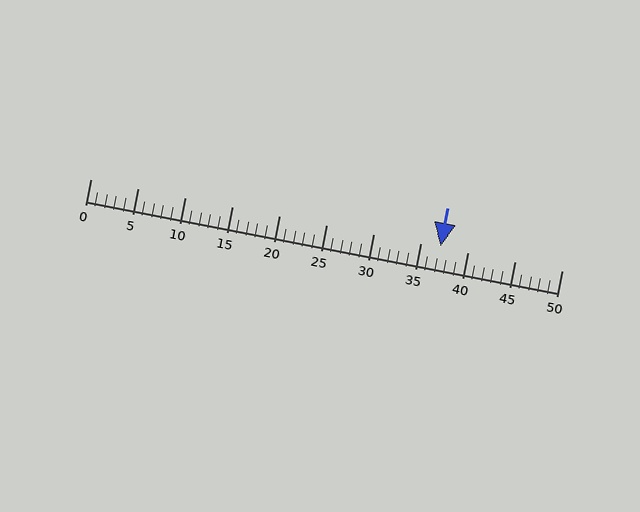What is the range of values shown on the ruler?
The ruler shows values from 0 to 50.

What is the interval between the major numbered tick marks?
The major tick marks are spaced 5 units apart.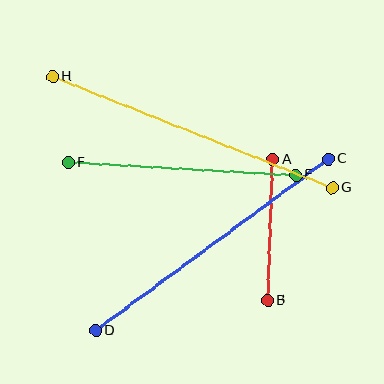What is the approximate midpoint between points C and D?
The midpoint is at approximately (212, 245) pixels.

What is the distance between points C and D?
The distance is approximately 289 pixels.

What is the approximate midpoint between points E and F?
The midpoint is at approximately (182, 169) pixels.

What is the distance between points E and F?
The distance is approximately 228 pixels.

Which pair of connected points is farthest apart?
Points G and H are farthest apart.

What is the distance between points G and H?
The distance is approximately 301 pixels.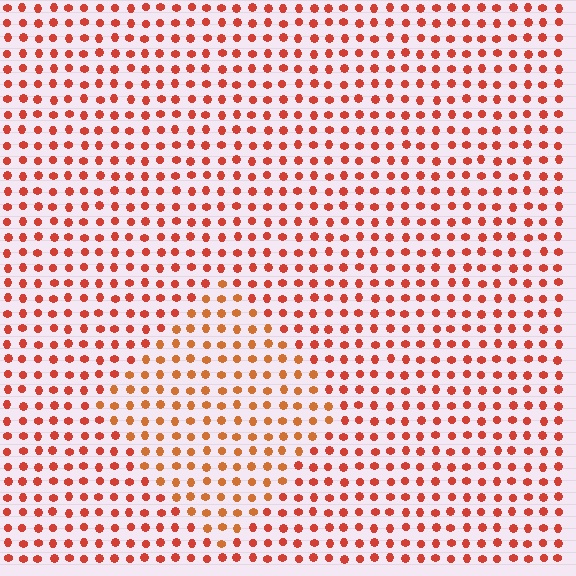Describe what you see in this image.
The image is filled with small red elements in a uniform arrangement. A diamond-shaped region is visible where the elements are tinted to a slightly different hue, forming a subtle color boundary.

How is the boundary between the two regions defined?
The boundary is defined purely by a slight shift in hue (about 20 degrees). Spacing, size, and orientation are identical on both sides.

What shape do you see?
I see a diamond.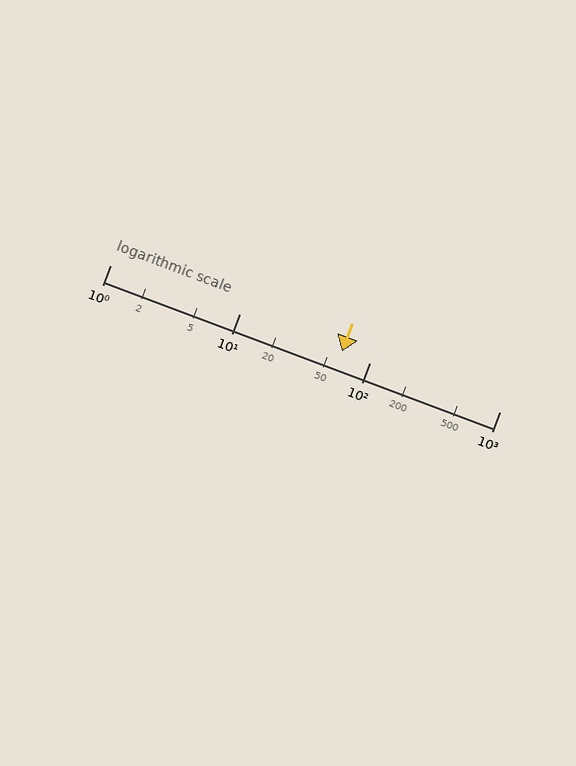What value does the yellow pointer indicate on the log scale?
The pointer indicates approximately 61.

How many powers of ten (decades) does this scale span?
The scale spans 3 decades, from 1 to 1000.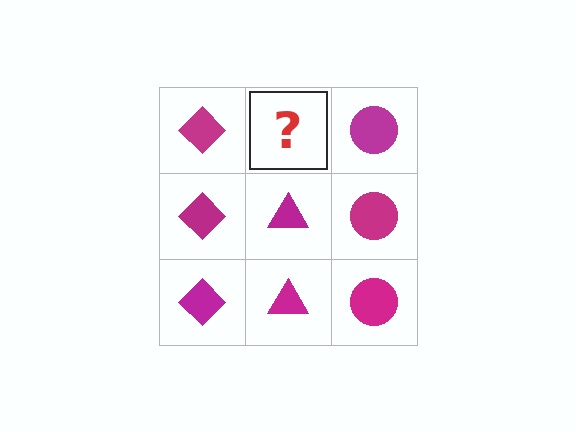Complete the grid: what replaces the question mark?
The question mark should be replaced with a magenta triangle.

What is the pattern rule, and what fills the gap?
The rule is that each column has a consistent shape. The gap should be filled with a magenta triangle.